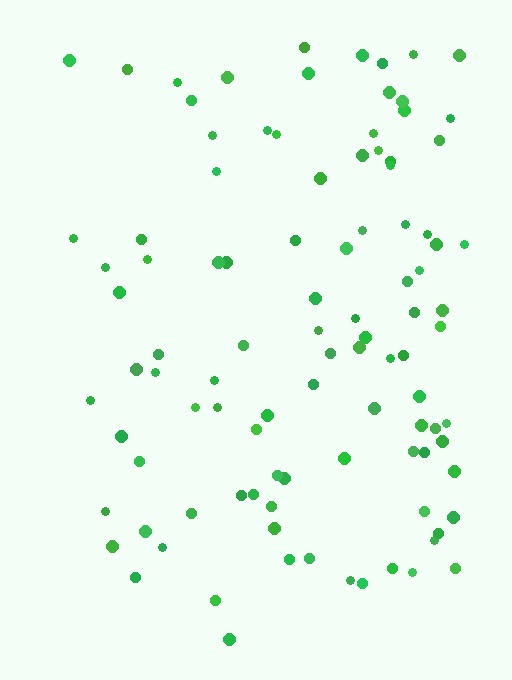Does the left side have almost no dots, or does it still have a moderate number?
Still a moderate number, just noticeably fewer than the right.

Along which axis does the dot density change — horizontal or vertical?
Horizontal.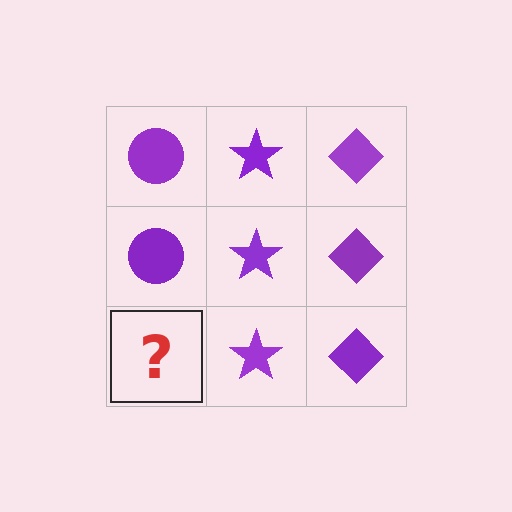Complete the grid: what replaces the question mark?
The question mark should be replaced with a purple circle.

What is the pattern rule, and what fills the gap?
The rule is that each column has a consistent shape. The gap should be filled with a purple circle.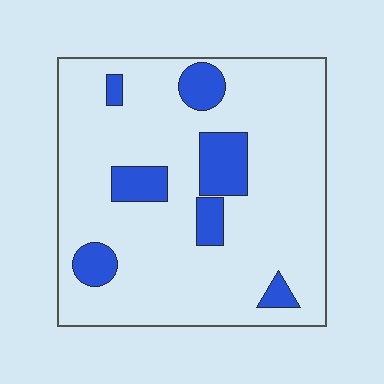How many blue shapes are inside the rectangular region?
7.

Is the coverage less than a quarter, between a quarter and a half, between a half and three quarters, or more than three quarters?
Less than a quarter.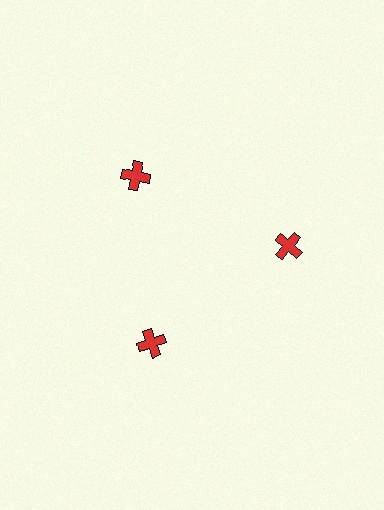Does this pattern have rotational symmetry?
Yes, this pattern has 3-fold rotational symmetry. It looks the same after rotating 120 degrees around the center.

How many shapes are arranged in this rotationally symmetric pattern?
There are 3 shapes, arranged in 3 groups of 1.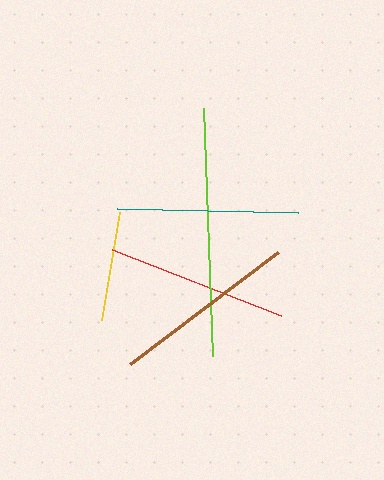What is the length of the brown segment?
The brown segment is approximately 186 pixels long.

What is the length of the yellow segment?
The yellow segment is approximately 110 pixels long.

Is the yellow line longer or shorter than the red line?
The red line is longer than the yellow line.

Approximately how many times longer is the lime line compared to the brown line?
The lime line is approximately 1.3 times the length of the brown line.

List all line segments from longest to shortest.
From longest to shortest: lime, brown, red, teal, yellow.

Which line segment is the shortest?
The yellow line is the shortest at approximately 110 pixels.